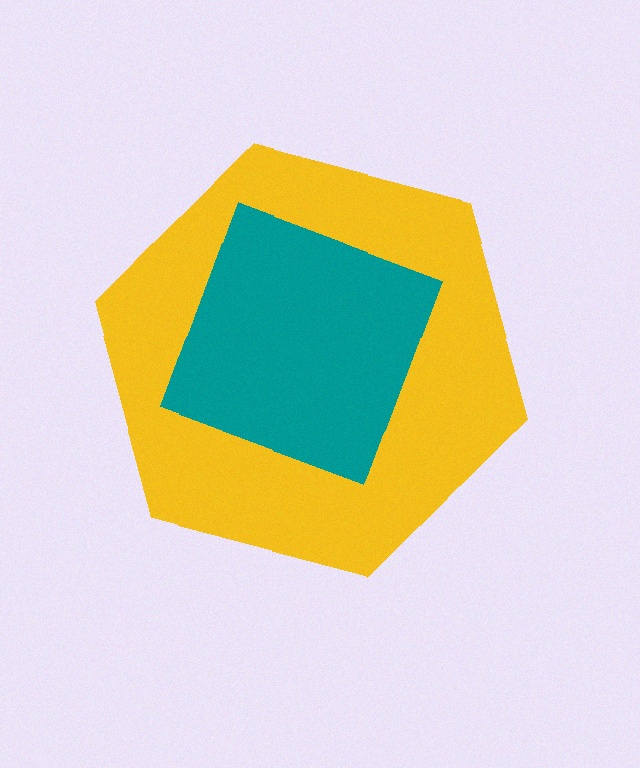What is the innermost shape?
The teal diamond.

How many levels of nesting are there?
2.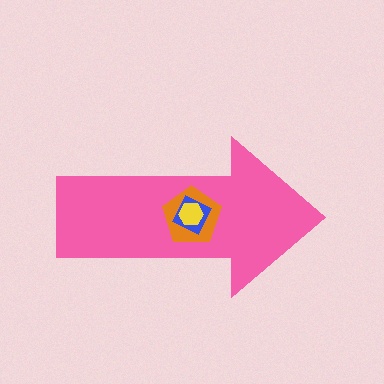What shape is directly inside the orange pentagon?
The blue square.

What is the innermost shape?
The yellow hexagon.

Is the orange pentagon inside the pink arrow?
Yes.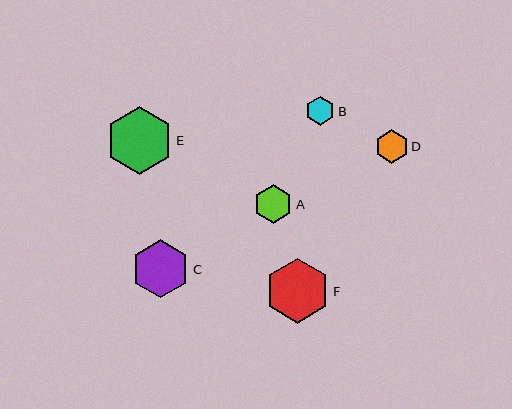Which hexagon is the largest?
Hexagon E is the largest with a size of approximately 68 pixels.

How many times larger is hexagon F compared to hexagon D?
Hexagon F is approximately 1.9 times the size of hexagon D.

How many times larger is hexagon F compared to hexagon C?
Hexagon F is approximately 1.1 times the size of hexagon C.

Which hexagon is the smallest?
Hexagon B is the smallest with a size of approximately 28 pixels.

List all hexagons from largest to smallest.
From largest to smallest: E, F, C, A, D, B.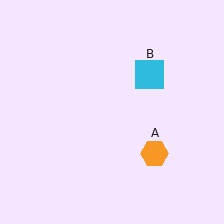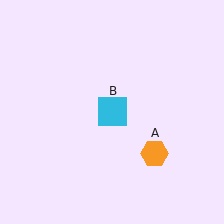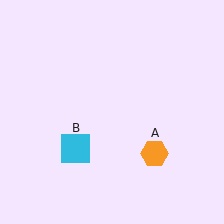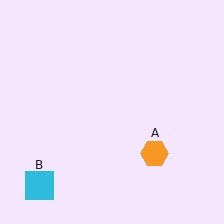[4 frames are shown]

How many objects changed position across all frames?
1 object changed position: cyan square (object B).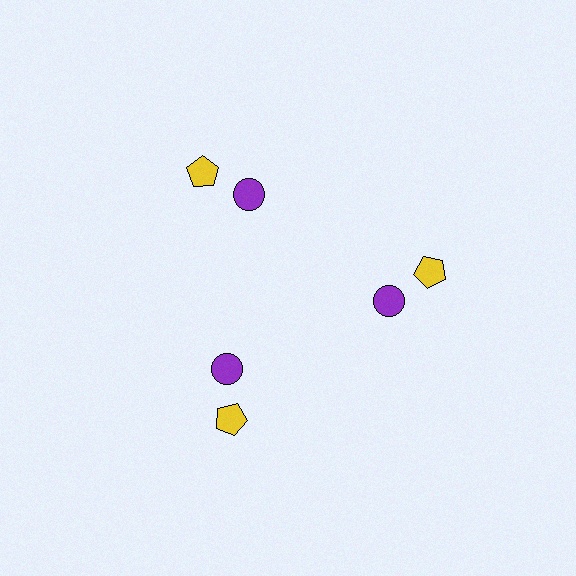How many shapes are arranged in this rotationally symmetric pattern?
There are 6 shapes, arranged in 3 groups of 2.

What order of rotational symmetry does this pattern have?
This pattern has 3-fold rotational symmetry.